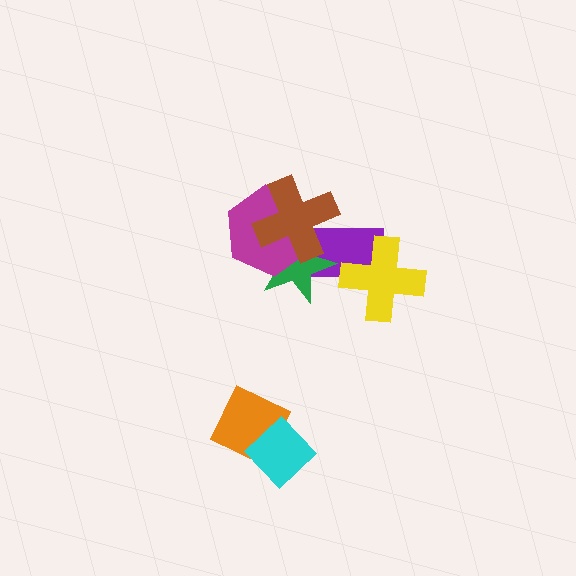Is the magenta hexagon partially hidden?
Yes, it is partially covered by another shape.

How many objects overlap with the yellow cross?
1 object overlaps with the yellow cross.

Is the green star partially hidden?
Yes, it is partially covered by another shape.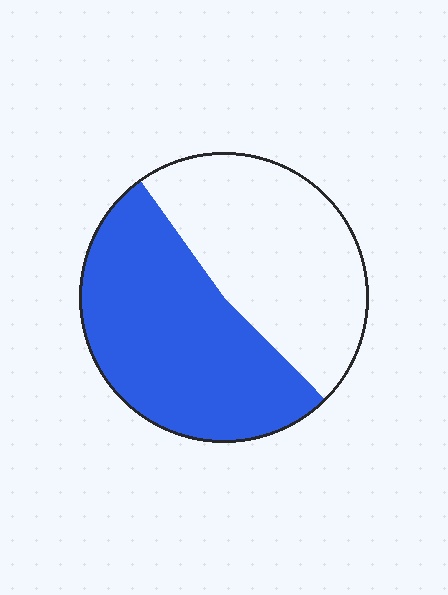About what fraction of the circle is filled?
About one half (1/2).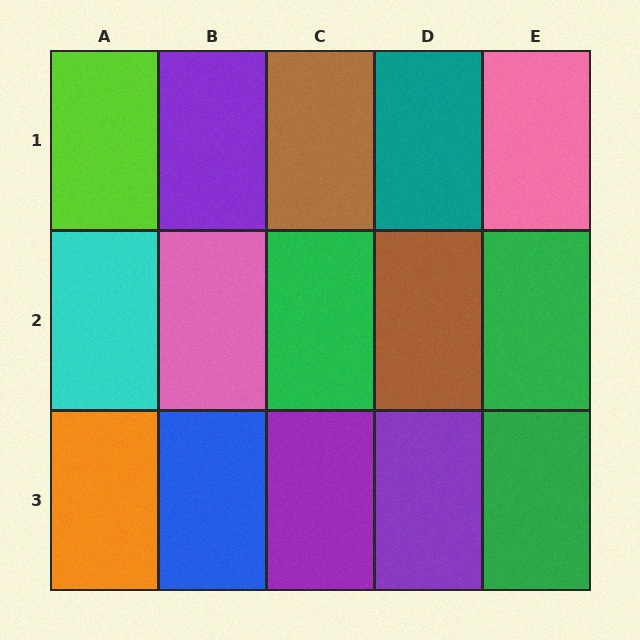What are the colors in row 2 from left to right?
Cyan, pink, green, brown, green.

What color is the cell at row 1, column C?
Brown.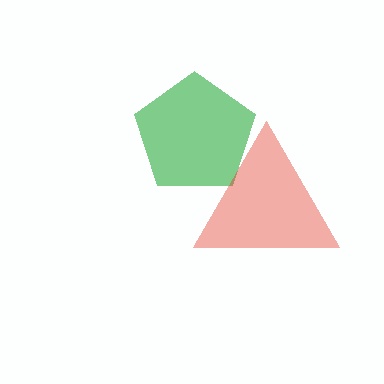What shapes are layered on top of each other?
The layered shapes are: a green pentagon, a red triangle.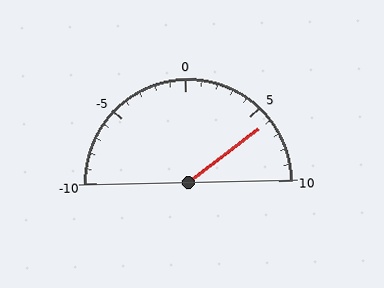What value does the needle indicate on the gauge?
The needle indicates approximately 6.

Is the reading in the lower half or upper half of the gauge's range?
The reading is in the upper half of the range (-10 to 10).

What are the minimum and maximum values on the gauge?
The gauge ranges from -10 to 10.